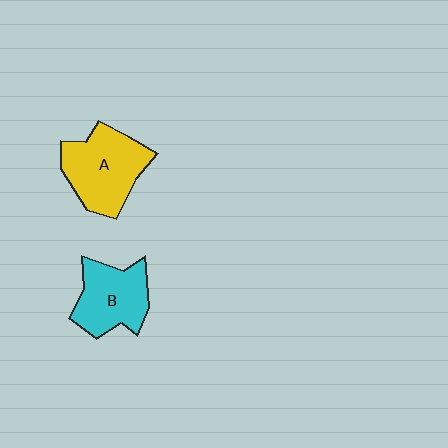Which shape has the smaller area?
Shape B (cyan).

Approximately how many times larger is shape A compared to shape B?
Approximately 1.2 times.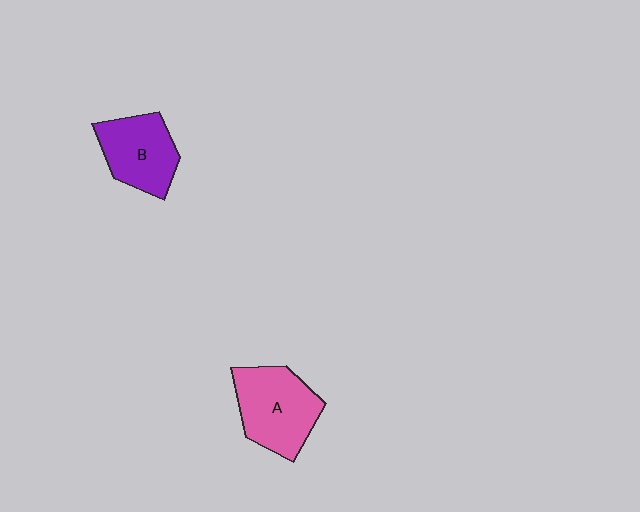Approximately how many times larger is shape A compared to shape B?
Approximately 1.2 times.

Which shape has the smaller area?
Shape B (purple).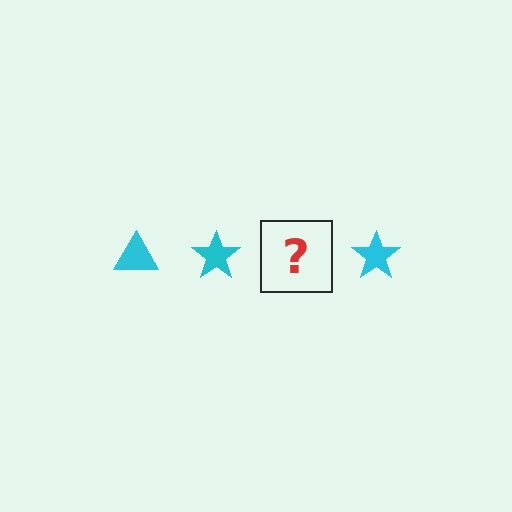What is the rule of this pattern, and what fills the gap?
The rule is that the pattern cycles through triangle, star shapes in cyan. The gap should be filled with a cyan triangle.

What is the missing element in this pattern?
The missing element is a cyan triangle.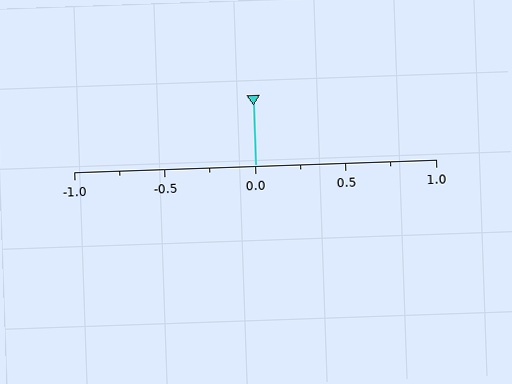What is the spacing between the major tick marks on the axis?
The major ticks are spaced 0.5 apart.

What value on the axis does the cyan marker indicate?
The marker indicates approximately 0.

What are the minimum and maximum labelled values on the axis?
The axis runs from -1.0 to 1.0.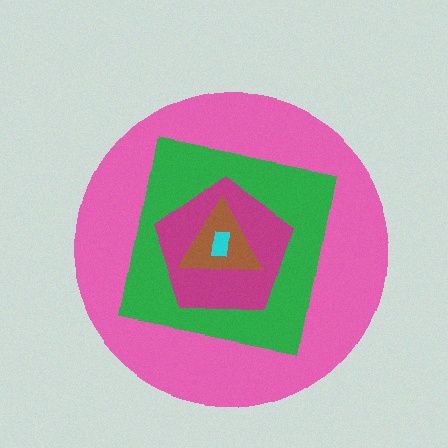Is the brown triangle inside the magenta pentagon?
Yes.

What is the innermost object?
The cyan rectangle.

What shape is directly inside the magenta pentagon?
The brown triangle.